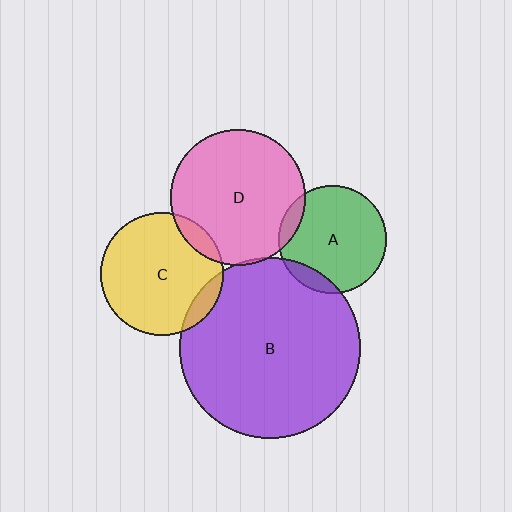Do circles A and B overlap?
Yes.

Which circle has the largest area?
Circle B (purple).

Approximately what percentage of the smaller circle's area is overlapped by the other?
Approximately 10%.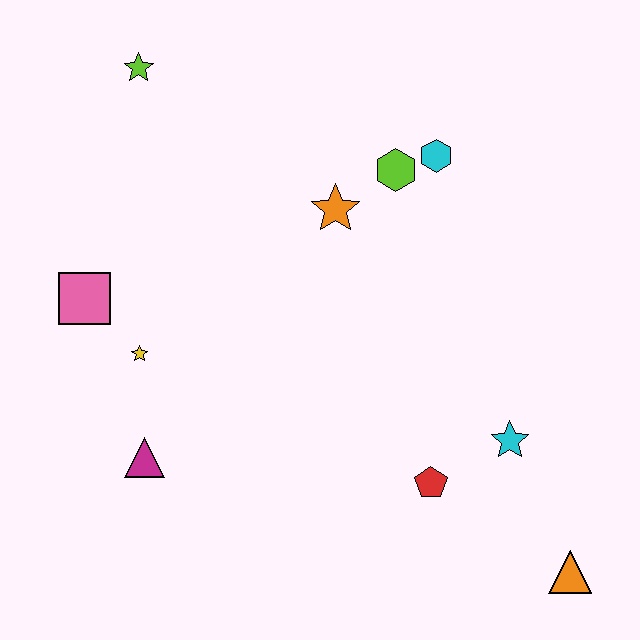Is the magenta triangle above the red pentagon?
Yes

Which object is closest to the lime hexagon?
The cyan hexagon is closest to the lime hexagon.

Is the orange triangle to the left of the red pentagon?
No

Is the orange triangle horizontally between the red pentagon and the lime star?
No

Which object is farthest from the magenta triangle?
The orange triangle is farthest from the magenta triangle.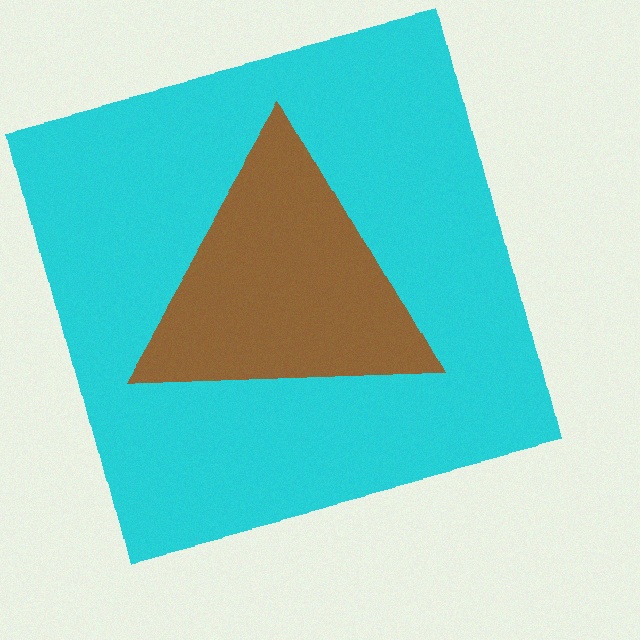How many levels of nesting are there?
2.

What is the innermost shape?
The brown triangle.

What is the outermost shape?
The cyan square.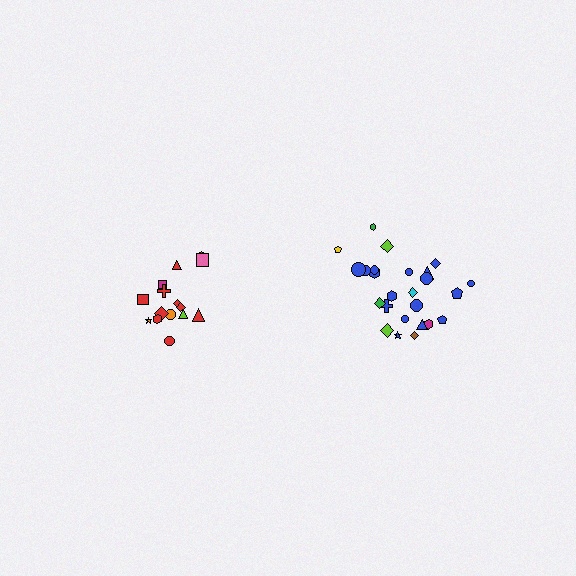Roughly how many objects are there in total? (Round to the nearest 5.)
Roughly 40 objects in total.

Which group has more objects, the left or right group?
The right group.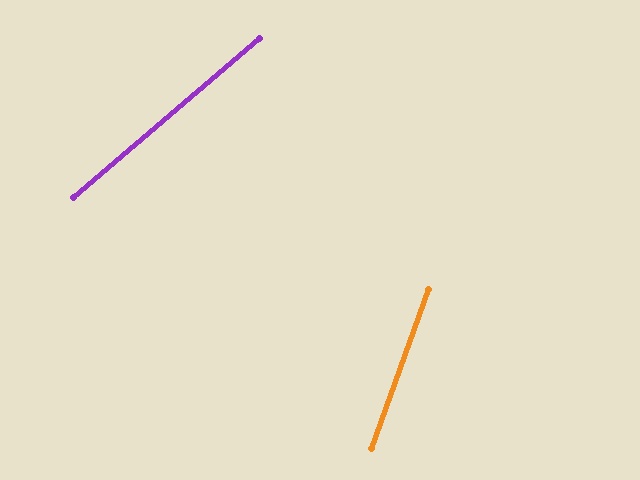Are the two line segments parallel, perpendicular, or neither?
Neither parallel nor perpendicular — they differ by about 30°.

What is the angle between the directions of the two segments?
Approximately 30 degrees.